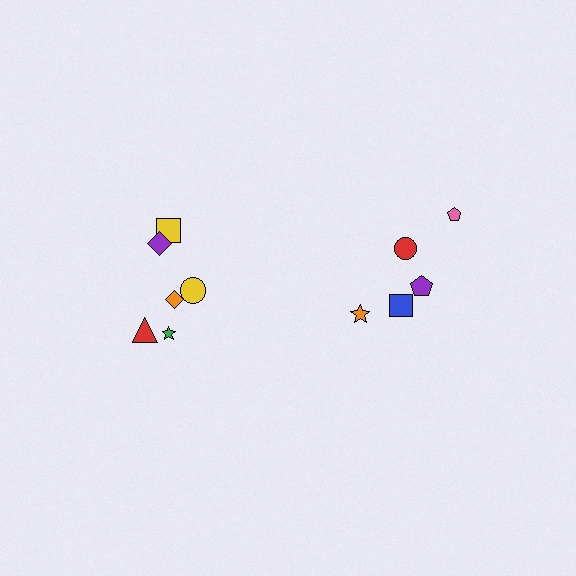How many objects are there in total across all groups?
There are 12 objects.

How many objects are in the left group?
There are 7 objects.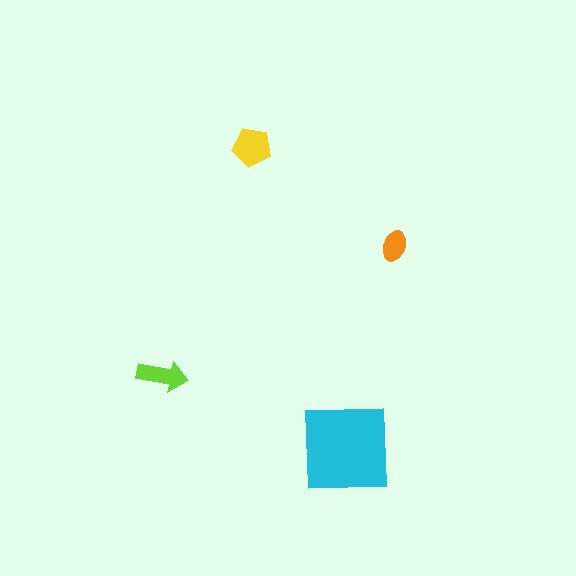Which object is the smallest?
The orange ellipse.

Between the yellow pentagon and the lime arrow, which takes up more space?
The yellow pentagon.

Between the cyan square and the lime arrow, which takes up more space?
The cyan square.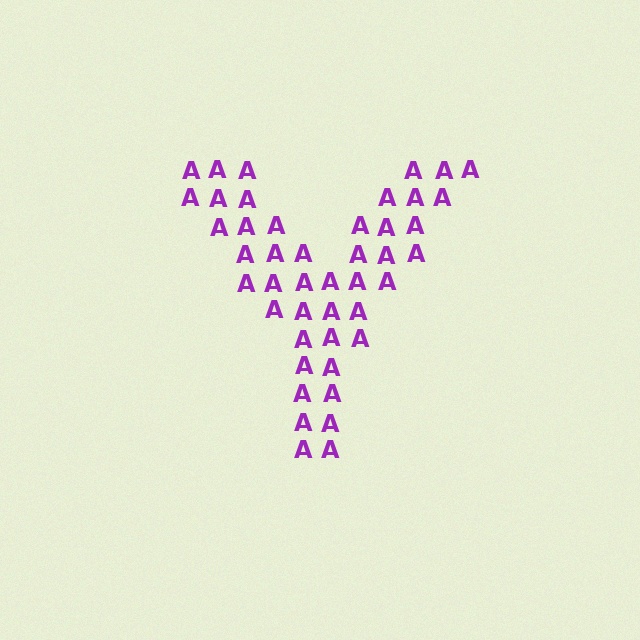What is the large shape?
The large shape is the letter Y.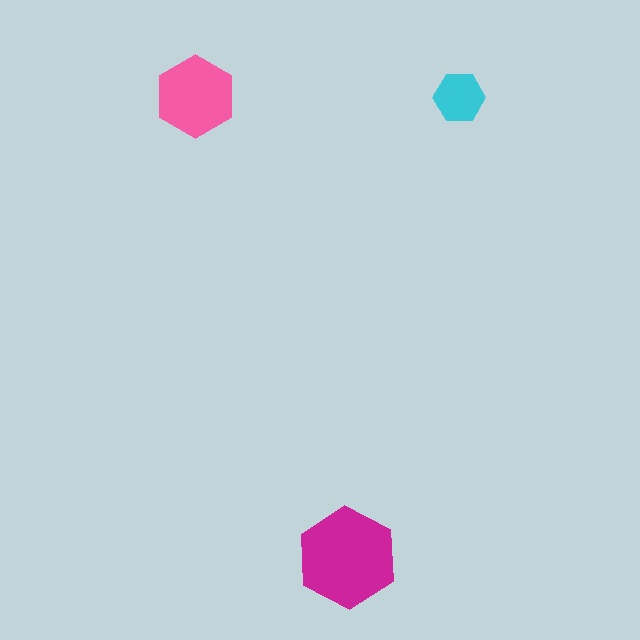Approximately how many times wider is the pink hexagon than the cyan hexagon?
About 1.5 times wider.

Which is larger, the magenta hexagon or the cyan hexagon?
The magenta one.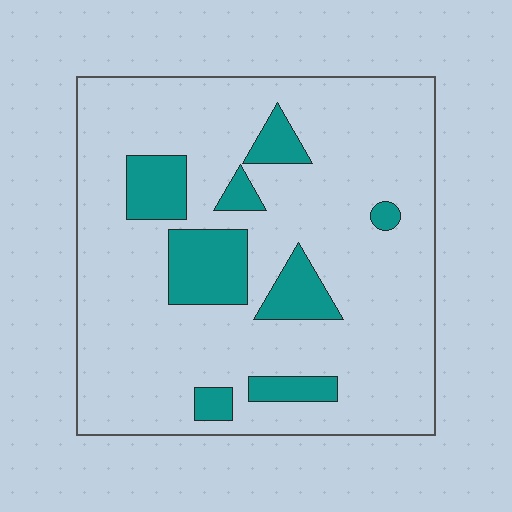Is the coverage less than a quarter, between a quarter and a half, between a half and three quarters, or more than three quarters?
Less than a quarter.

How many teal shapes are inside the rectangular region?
8.